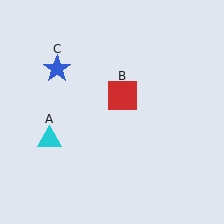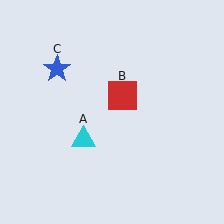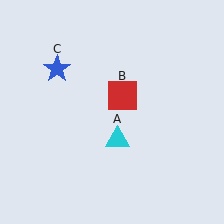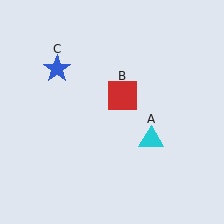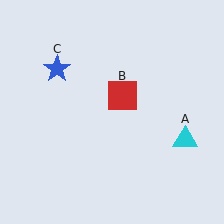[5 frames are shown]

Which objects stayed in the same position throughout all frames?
Red square (object B) and blue star (object C) remained stationary.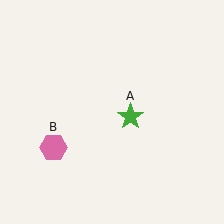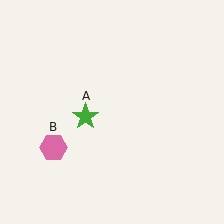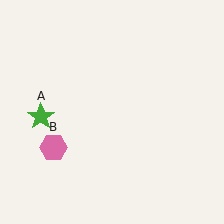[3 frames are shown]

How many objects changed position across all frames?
1 object changed position: green star (object A).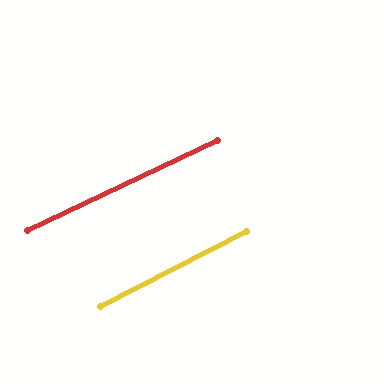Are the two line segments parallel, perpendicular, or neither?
Parallel — their directions differ by only 1.7°.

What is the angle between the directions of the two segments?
Approximately 2 degrees.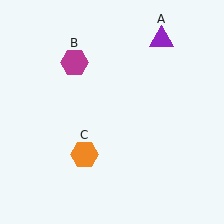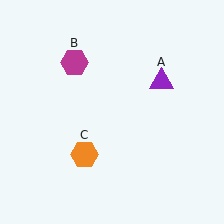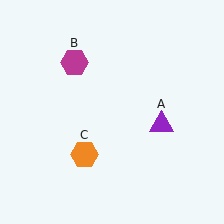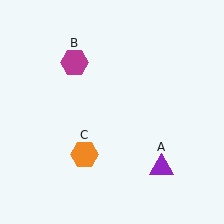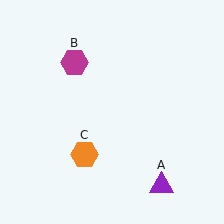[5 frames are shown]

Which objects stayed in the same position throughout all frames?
Magenta hexagon (object B) and orange hexagon (object C) remained stationary.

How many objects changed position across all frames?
1 object changed position: purple triangle (object A).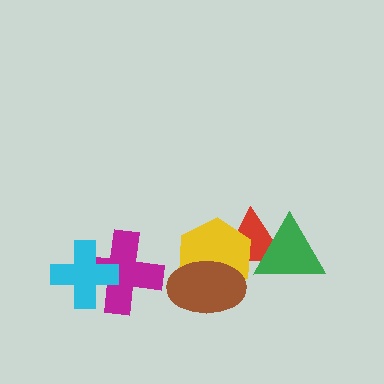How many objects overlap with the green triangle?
1 object overlaps with the green triangle.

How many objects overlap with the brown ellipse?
2 objects overlap with the brown ellipse.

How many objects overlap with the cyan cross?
1 object overlaps with the cyan cross.